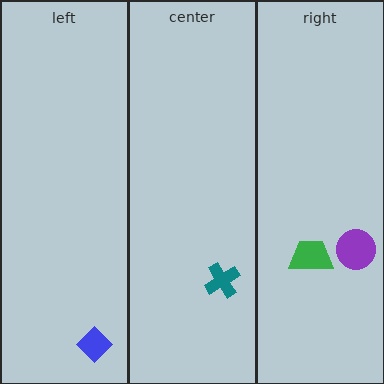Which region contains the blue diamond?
The left region.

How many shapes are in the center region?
1.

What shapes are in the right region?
The green trapezoid, the purple circle.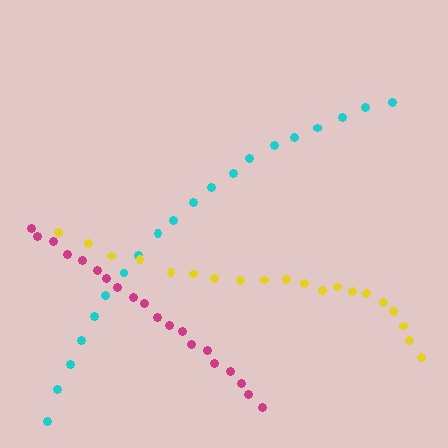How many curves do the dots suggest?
There are 3 distinct paths.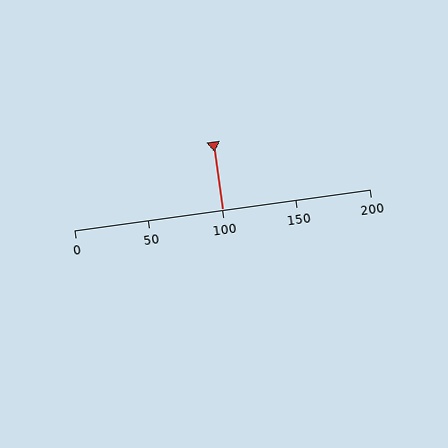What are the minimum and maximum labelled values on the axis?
The axis runs from 0 to 200.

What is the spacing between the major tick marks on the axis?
The major ticks are spaced 50 apart.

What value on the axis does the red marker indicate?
The marker indicates approximately 100.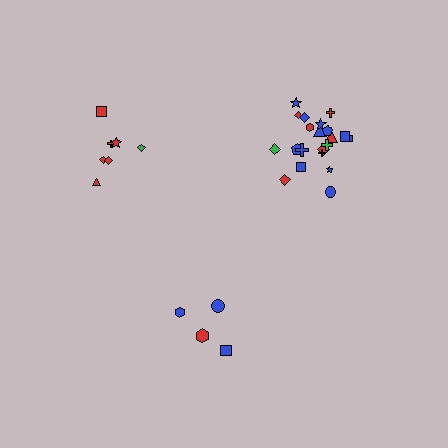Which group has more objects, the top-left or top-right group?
The top-right group.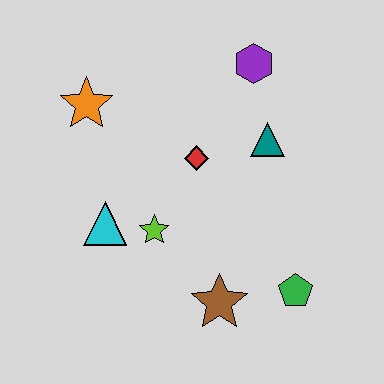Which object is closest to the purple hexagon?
The teal triangle is closest to the purple hexagon.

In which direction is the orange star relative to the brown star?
The orange star is above the brown star.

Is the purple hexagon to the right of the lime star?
Yes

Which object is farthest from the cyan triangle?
The purple hexagon is farthest from the cyan triangle.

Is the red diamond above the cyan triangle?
Yes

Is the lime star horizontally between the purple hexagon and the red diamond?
No